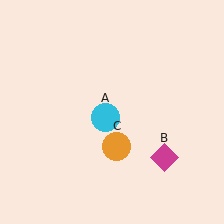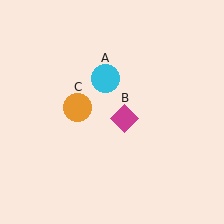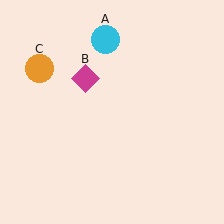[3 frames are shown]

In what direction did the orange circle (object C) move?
The orange circle (object C) moved up and to the left.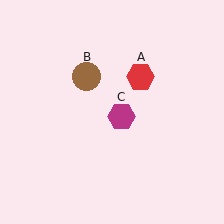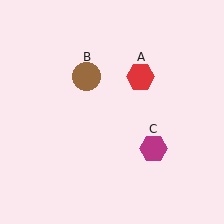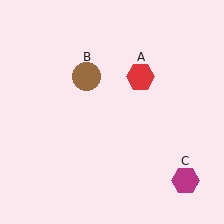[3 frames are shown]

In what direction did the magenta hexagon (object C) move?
The magenta hexagon (object C) moved down and to the right.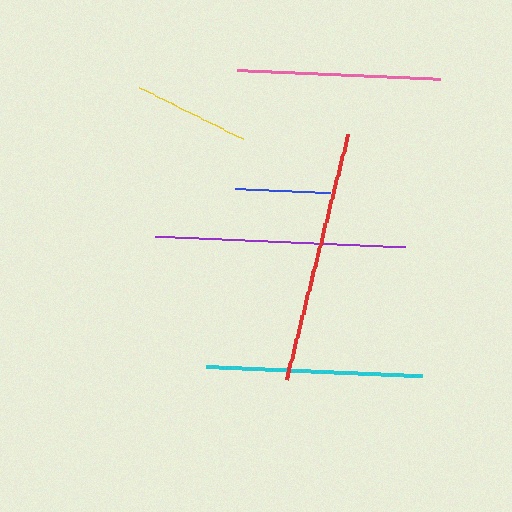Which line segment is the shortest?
The blue line is the shortest at approximately 95 pixels.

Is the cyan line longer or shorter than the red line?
The red line is longer than the cyan line.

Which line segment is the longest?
The red line is the longest at approximately 253 pixels.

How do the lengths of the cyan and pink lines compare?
The cyan and pink lines are approximately the same length.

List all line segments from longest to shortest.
From longest to shortest: red, purple, cyan, pink, yellow, blue.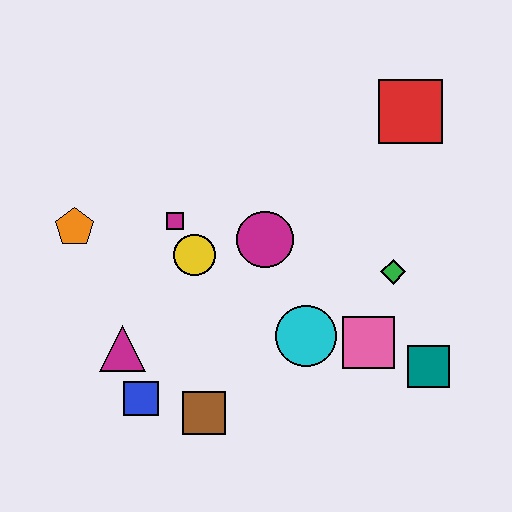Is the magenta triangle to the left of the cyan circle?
Yes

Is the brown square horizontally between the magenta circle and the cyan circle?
No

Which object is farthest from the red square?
The blue square is farthest from the red square.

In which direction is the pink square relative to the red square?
The pink square is below the red square.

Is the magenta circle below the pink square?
No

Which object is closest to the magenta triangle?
The blue square is closest to the magenta triangle.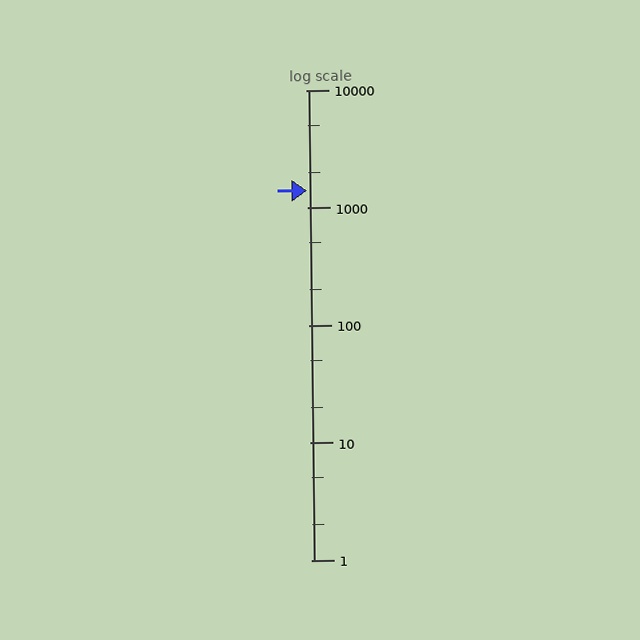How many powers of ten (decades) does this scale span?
The scale spans 4 decades, from 1 to 10000.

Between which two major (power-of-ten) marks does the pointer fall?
The pointer is between 1000 and 10000.